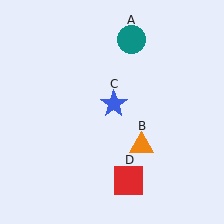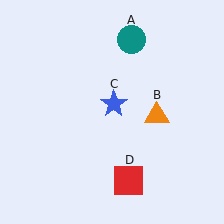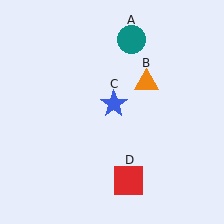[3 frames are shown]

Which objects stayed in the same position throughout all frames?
Teal circle (object A) and blue star (object C) and red square (object D) remained stationary.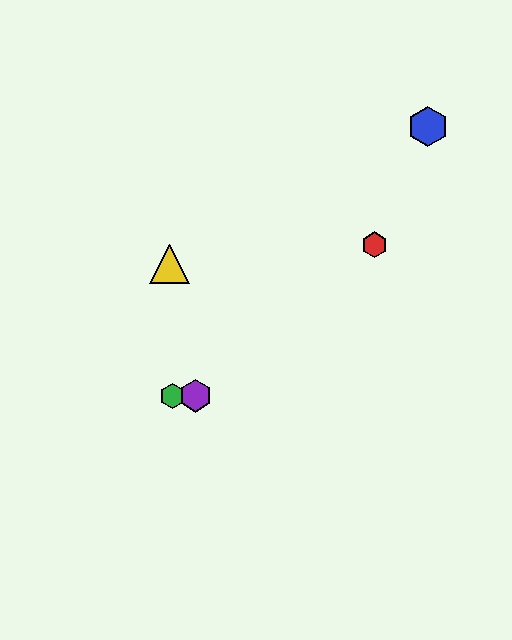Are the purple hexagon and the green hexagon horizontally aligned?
Yes, both are at y≈396.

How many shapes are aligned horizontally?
2 shapes (the green hexagon, the purple hexagon) are aligned horizontally.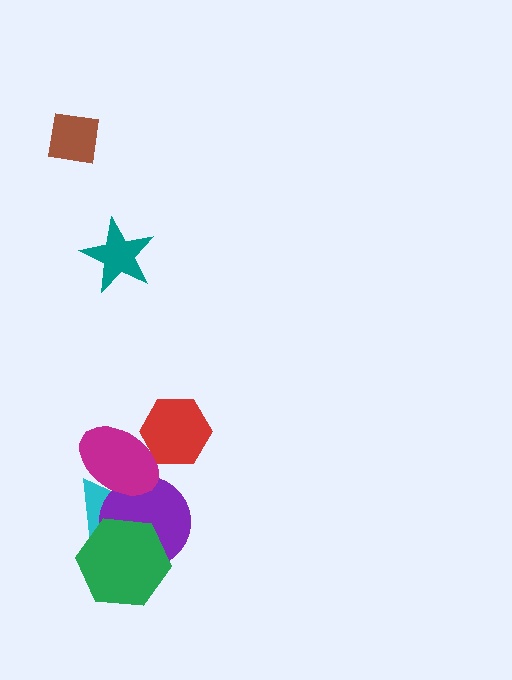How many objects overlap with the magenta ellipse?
3 objects overlap with the magenta ellipse.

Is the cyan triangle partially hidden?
Yes, it is partially covered by another shape.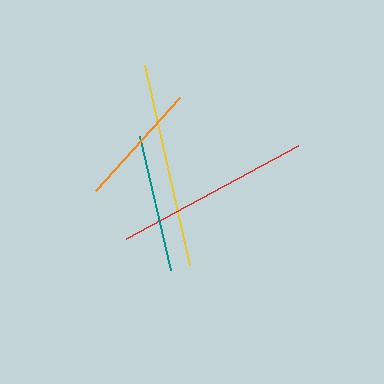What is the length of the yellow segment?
The yellow segment is approximately 205 pixels long.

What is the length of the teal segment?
The teal segment is approximately 137 pixels long.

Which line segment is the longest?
The yellow line is the longest at approximately 205 pixels.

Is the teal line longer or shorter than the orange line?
The teal line is longer than the orange line.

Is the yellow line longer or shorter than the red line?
The yellow line is longer than the red line.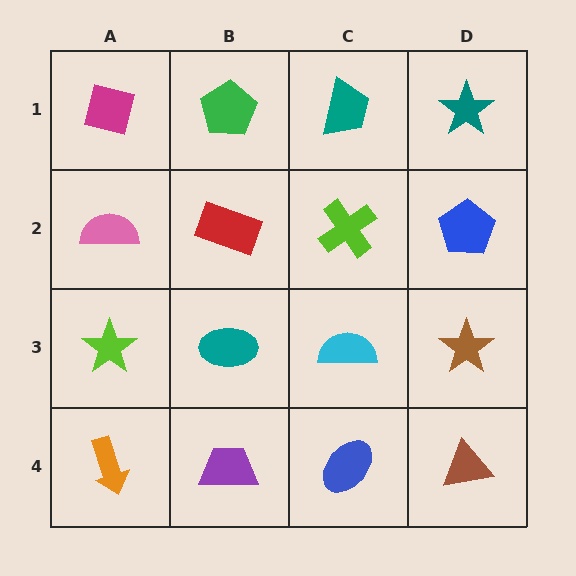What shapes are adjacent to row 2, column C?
A teal trapezoid (row 1, column C), a cyan semicircle (row 3, column C), a red rectangle (row 2, column B), a blue pentagon (row 2, column D).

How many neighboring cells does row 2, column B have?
4.